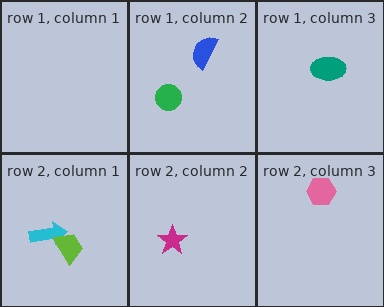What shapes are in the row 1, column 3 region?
The teal ellipse.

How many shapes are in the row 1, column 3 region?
1.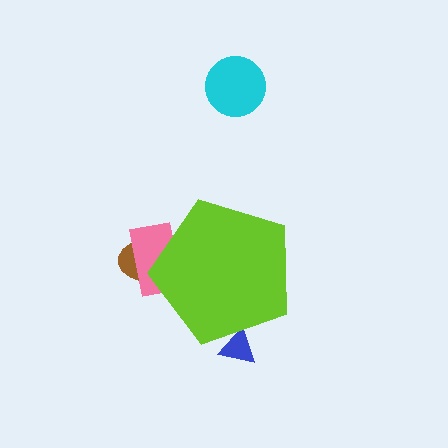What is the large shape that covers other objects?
A lime pentagon.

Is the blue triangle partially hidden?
Yes, the blue triangle is partially hidden behind the lime pentagon.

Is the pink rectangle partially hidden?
Yes, the pink rectangle is partially hidden behind the lime pentagon.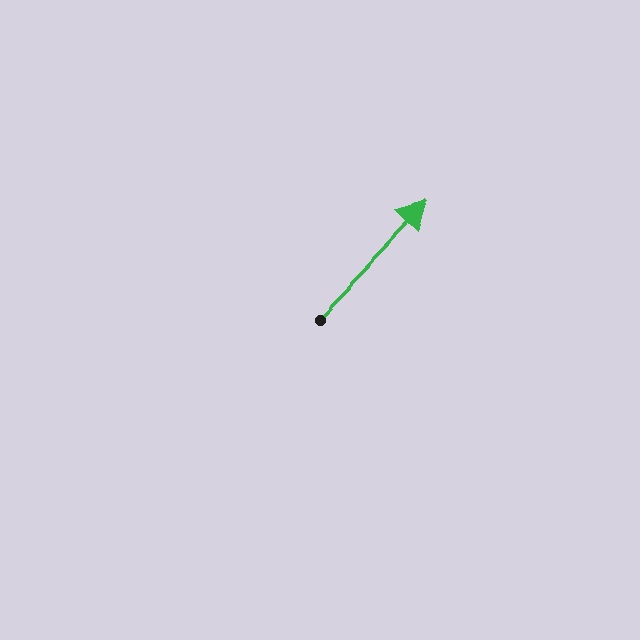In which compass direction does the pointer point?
Northeast.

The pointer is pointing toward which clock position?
Roughly 1 o'clock.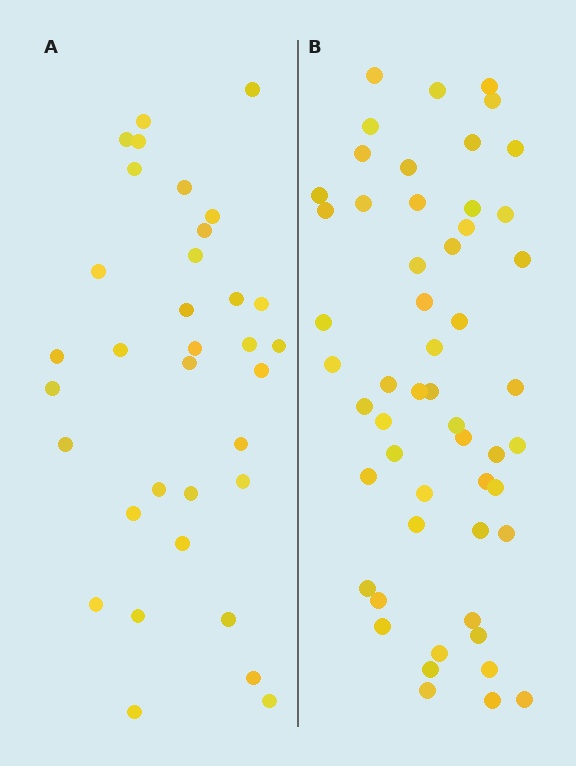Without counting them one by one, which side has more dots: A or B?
Region B (the right region) has more dots.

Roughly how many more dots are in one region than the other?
Region B has approximately 20 more dots than region A.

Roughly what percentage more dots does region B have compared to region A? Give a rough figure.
About 55% more.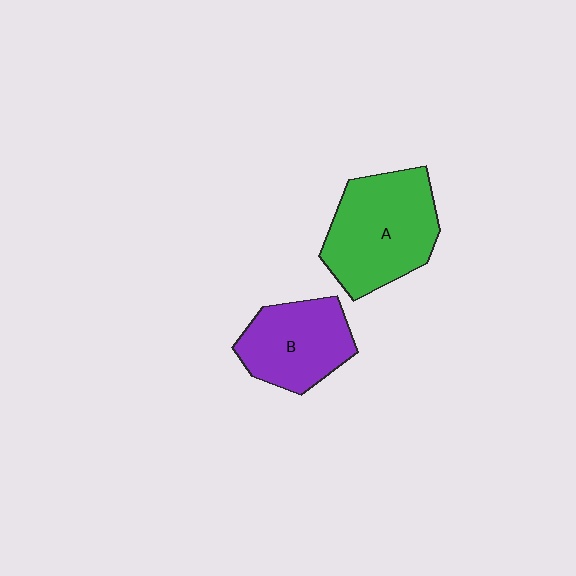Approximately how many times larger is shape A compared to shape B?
Approximately 1.3 times.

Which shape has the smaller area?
Shape B (purple).